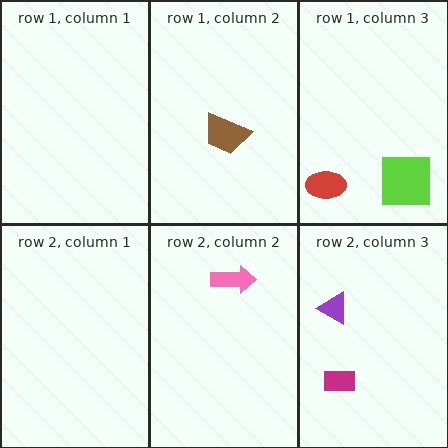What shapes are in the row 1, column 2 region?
The brown trapezoid.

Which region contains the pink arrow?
The row 2, column 2 region.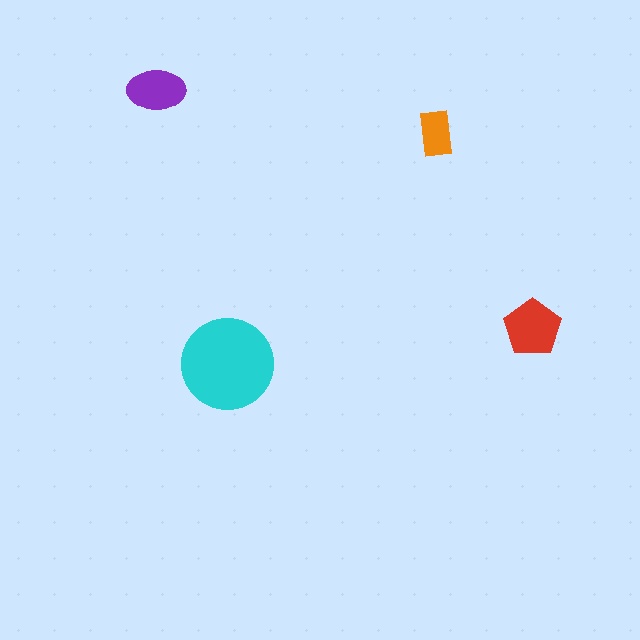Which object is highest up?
The purple ellipse is topmost.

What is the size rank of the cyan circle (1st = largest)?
1st.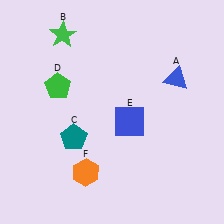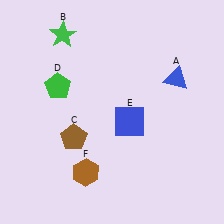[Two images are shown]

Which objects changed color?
C changed from teal to brown. F changed from orange to brown.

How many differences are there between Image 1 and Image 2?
There are 2 differences between the two images.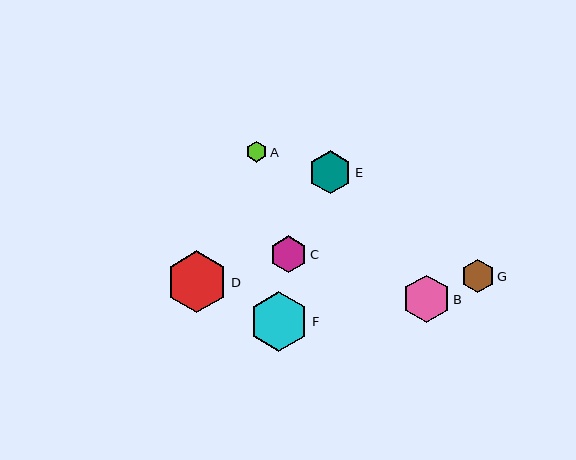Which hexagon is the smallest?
Hexagon A is the smallest with a size of approximately 21 pixels.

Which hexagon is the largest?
Hexagon D is the largest with a size of approximately 62 pixels.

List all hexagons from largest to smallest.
From largest to smallest: D, F, B, E, C, G, A.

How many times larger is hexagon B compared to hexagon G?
Hexagon B is approximately 1.5 times the size of hexagon G.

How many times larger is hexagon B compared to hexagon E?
Hexagon B is approximately 1.1 times the size of hexagon E.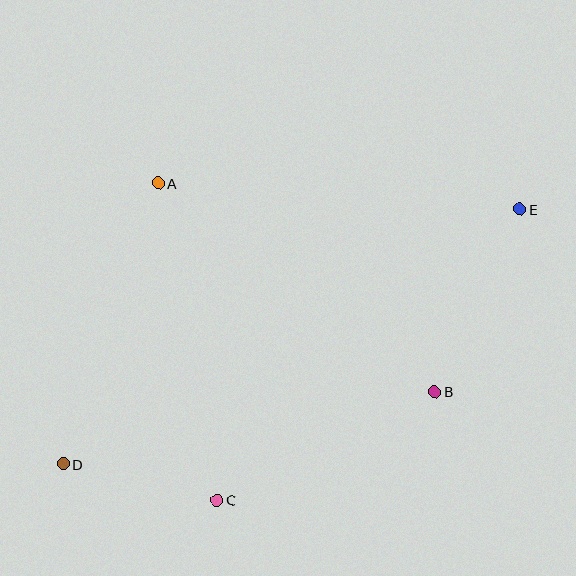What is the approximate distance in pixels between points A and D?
The distance between A and D is approximately 296 pixels.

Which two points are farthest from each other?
Points D and E are farthest from each other.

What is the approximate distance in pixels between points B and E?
The distance between B and E is approximately 202 pixels.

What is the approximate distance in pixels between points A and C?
The distance between A and C is approximately 322 pixels.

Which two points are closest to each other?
Points C and D are closest to each other.